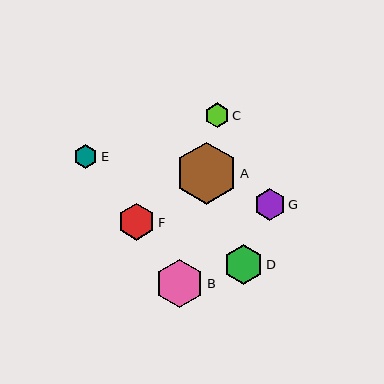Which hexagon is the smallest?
Hexagon E is the smallest with a size of approximately 23 pixels.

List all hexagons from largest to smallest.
From largest to smallest: A, B, D, F, G, C, E.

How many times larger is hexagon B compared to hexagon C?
Hexagon B is approximately 2.0 times the size of hexagon C.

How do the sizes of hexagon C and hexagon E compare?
Hexagon C and hexagon E are approximately the same size.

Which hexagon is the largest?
Hexagon A is the largest with a size of approximately 62 pixels.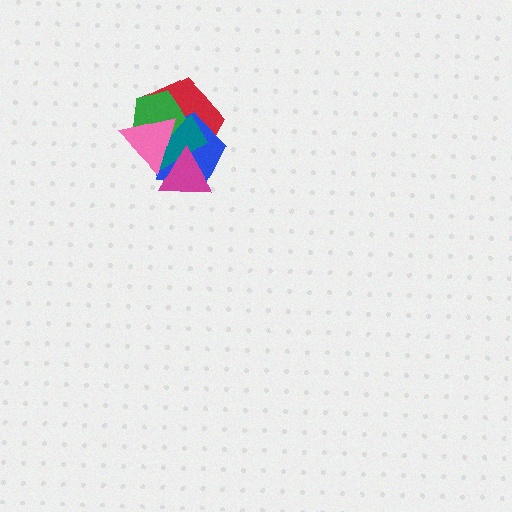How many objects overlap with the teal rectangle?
5 objects overlap with the teal rectangle.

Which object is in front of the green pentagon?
The pink triangle is in front of the green pentagon.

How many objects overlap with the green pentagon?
4 objects overlap with the green pentagon.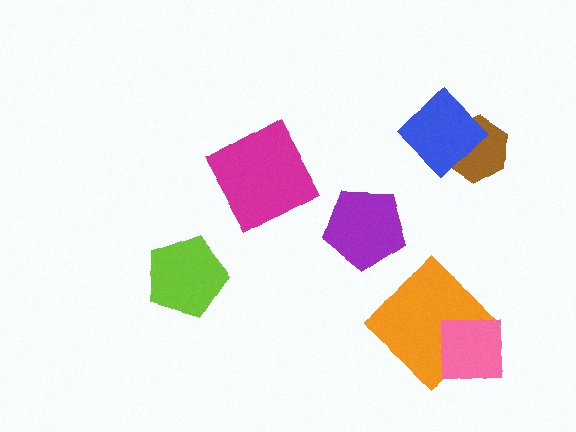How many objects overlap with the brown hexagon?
1 object overlaps with the brown hexagon.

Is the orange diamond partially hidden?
Yes, it is partially covered by another shape.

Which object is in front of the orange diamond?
The pink square is in front of the orange diamond.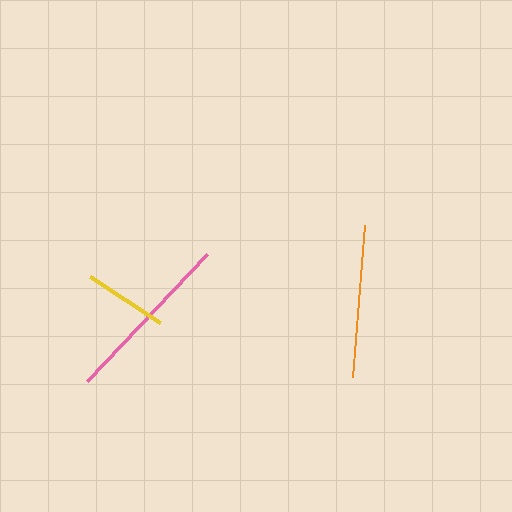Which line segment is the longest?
The pink line is the longest at approximately 174 pixels.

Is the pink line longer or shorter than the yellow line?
The pink line is longer than the yellow line.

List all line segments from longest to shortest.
From longest to shortest: pink, orange, yellow.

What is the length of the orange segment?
The orange segment is approximately 153 pixels long.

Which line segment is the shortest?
The yellow line is the shortest at approximately 84 pixels.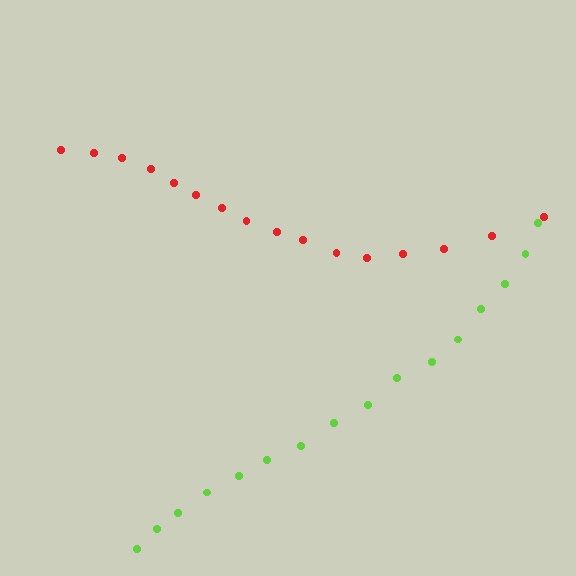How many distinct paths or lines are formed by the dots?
There are 2 distinct paths.